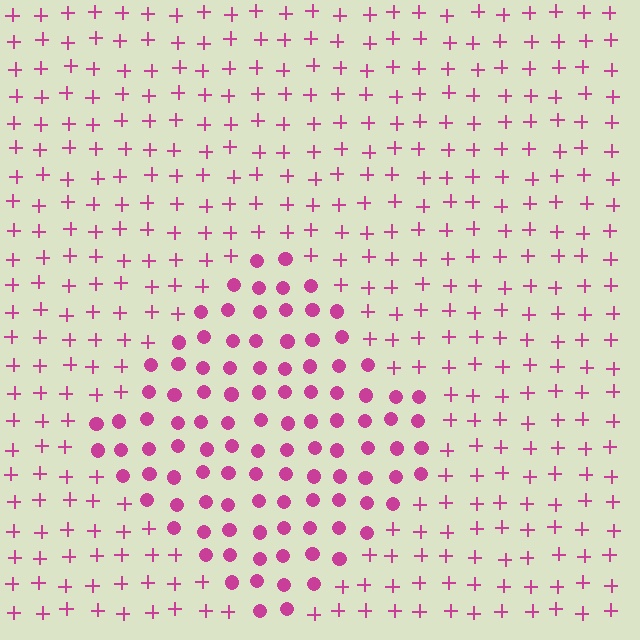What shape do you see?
I see a diamond.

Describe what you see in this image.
The image is filled with small magenta elements arranged in a uniform grid. A diamond-shaped region contains circles, while the surrounding area contains plus signs. The boundary is defined purely by the change in element shape.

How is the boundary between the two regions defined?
The boundary is defined by a change in element shape: circles inside vs. plus signs outside. All elements share the same color and spacing.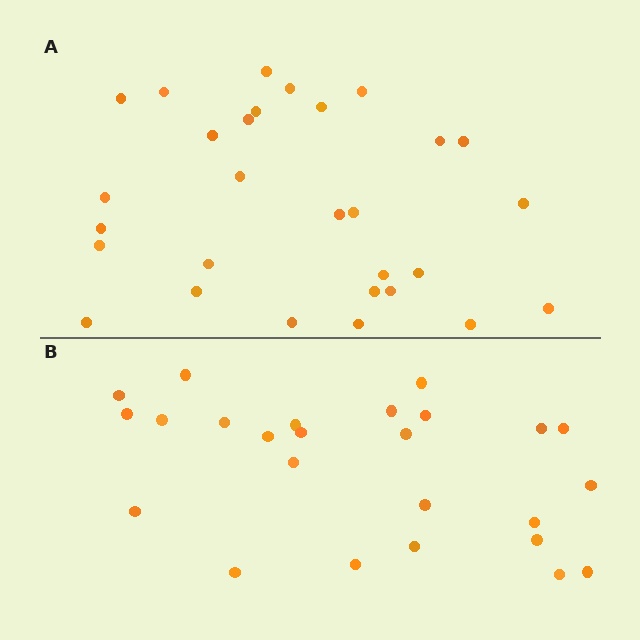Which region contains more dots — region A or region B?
Region A (the top region) has more dots.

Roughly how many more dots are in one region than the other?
Region A has about 4 more dots than region B.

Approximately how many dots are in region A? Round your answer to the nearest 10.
About 30 dots. (The exact count is 29, which rounds to 30.)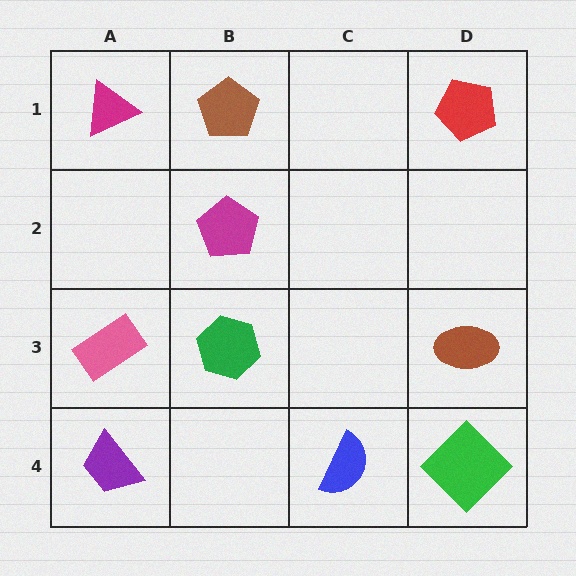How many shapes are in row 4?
3 shapes.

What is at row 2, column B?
A magenta pentagon.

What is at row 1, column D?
A red pentagon.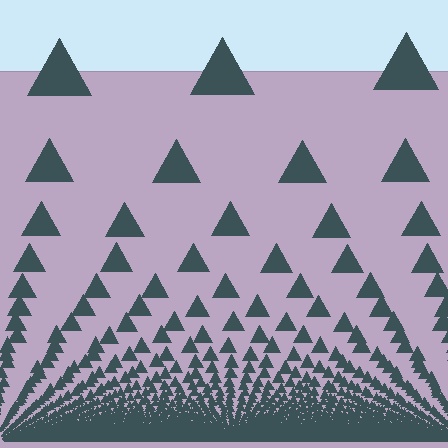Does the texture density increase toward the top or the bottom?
Density increases toward the bottom.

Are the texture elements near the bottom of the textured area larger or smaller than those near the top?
Smaller. The gradient is inverted — elements near the bottom are smaller and denser.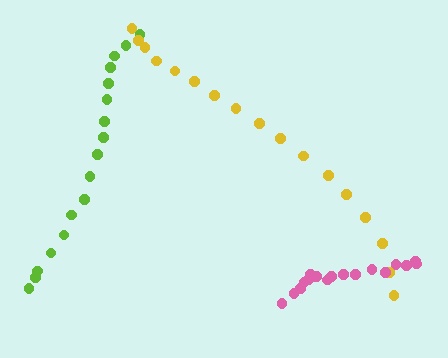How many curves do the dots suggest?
There are 3 distinct paths.